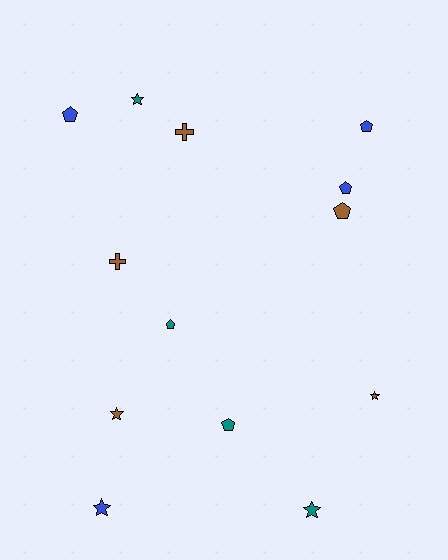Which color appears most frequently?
Brown, with 5 objects.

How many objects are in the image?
There are 13 objects.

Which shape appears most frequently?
Pentagon, with 6 objects.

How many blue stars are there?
There is 1 blue star.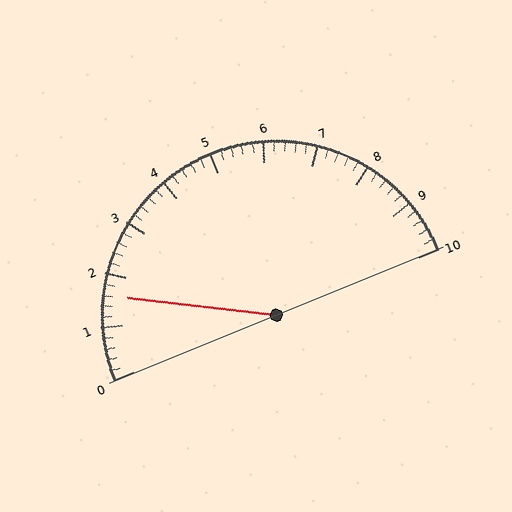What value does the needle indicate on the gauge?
The needle indicates approximately 1.6.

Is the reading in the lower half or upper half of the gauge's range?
The reading is in the lower half of the range (0 to 10).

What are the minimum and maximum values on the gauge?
The gauge ranges from 0 to 10.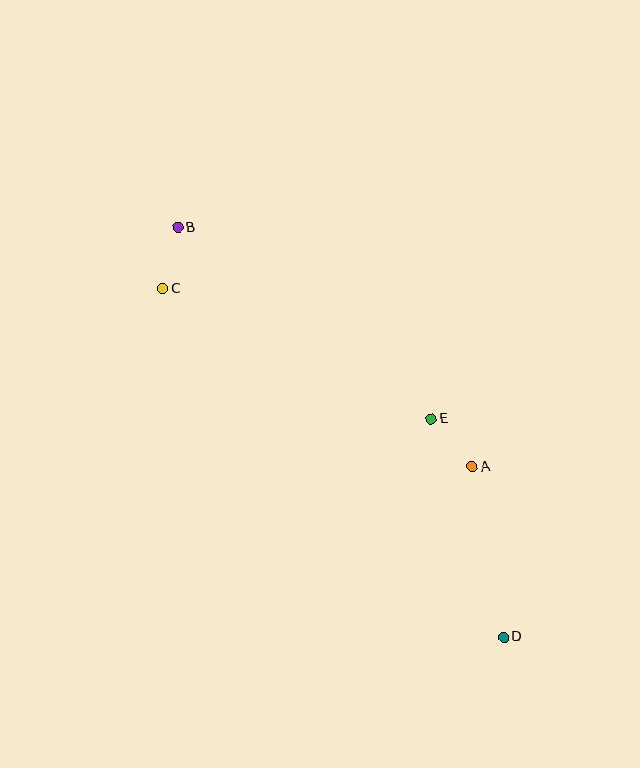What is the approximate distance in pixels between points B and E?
The distance between B and E is approximately 317 pixels.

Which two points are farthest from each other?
Points B and D are farthest from each other.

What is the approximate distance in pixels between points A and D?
The distance between A and D is approximately 173 pixels.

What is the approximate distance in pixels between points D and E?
The distance between D and E is approximately 230 pixels.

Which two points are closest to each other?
Points A and E are closest to each other.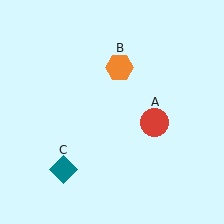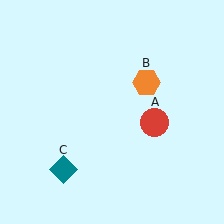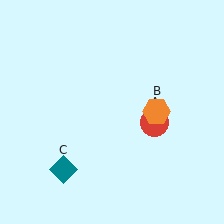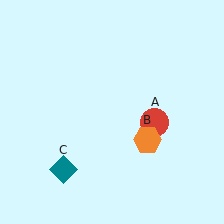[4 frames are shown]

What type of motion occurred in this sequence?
The orange hexagon (object B) rotated clockwise around the center of the scene.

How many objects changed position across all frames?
1 object changed position: orange hexagon (object B).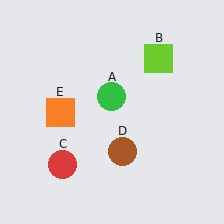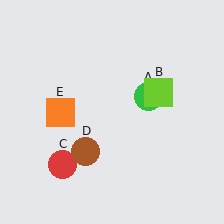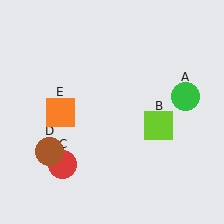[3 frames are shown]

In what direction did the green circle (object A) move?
The green circle (object A) moved right.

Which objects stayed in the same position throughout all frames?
Red circle (object C) and orange square (object E) remained stationary.